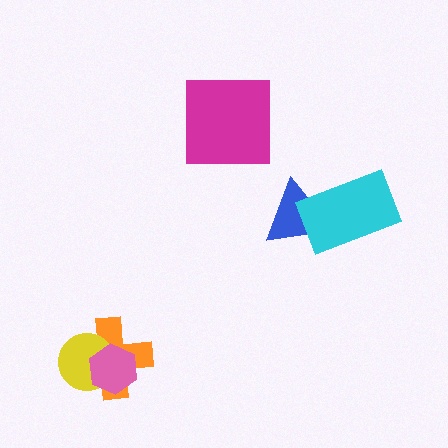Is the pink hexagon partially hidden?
No, no other shape covers it.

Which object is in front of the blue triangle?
The cyan rectangle is in front of the blue triangle.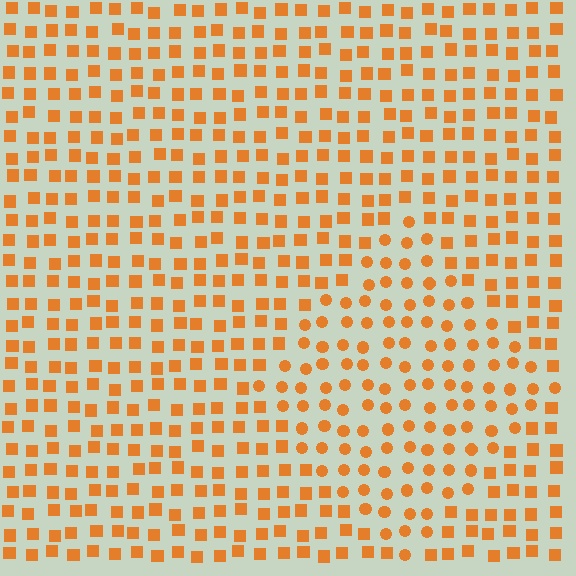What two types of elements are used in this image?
The image uses circles inside the diamond region and squares outside it.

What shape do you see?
I see a diamond.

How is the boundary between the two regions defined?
The boundary is defined by a change in element shape: circles inside vs. squares outside. All elements share the same color and spacing.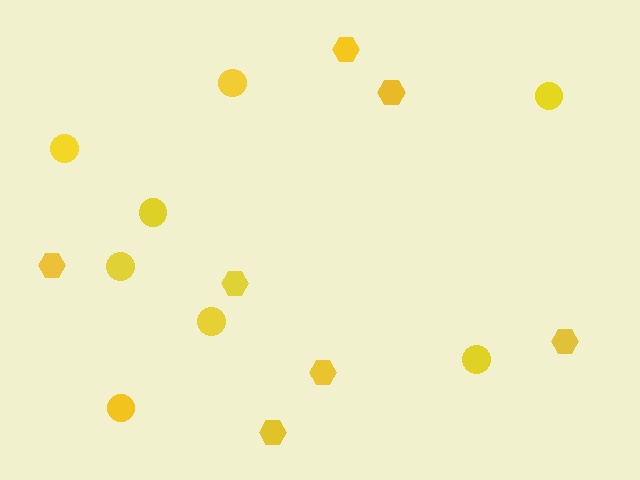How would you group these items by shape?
There are 2 groups: one group of hexagons (7) and one group of circles (8).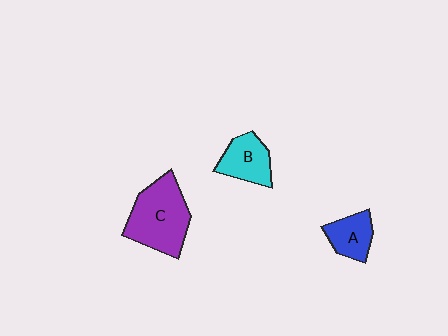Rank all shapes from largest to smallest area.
From largest to smallest: C (purple), B (cyan), A (blue).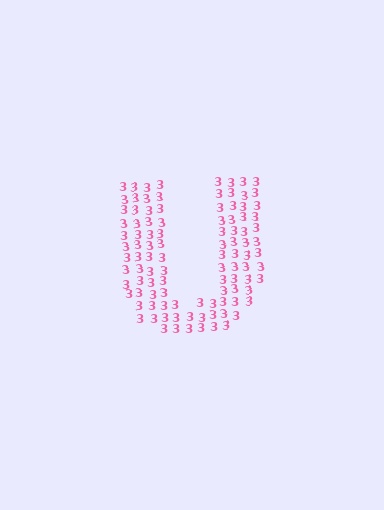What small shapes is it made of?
It is made of small digit 3's.